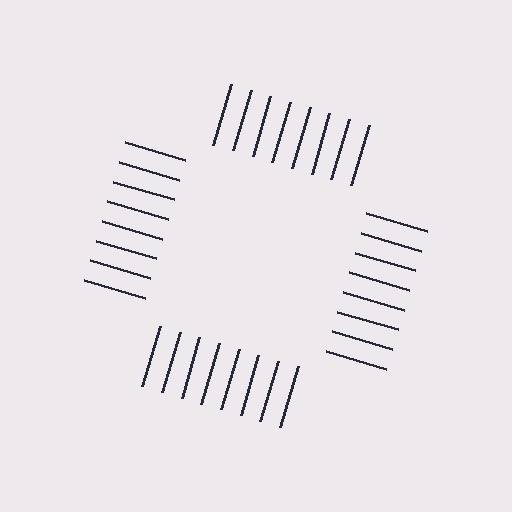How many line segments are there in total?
32 — 8 along each of the 4 edges.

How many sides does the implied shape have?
4 sides — the line-ends trace a square.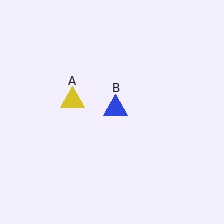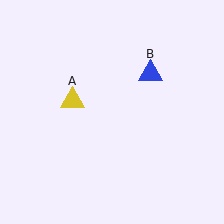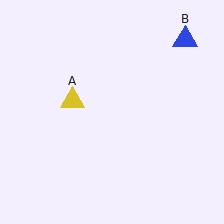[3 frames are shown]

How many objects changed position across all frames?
1 object changed position: blue triangle (object B).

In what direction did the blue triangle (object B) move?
The blue triangle (object B) moved up and to the right.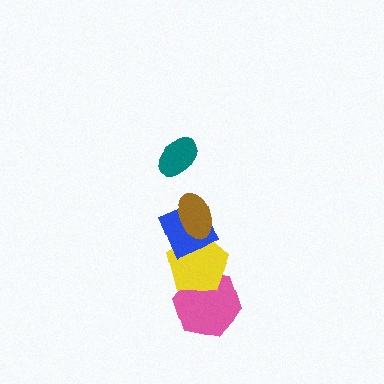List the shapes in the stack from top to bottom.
From top to bottom: the teal ellipse, the brown ellipse, the blue diamond, the yellow pentagon, the pink hexagon.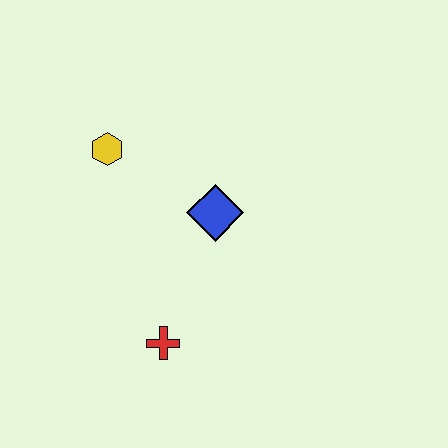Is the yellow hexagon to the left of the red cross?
Yes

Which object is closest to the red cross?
The blue diamond is closest to the red cross.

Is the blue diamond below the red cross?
No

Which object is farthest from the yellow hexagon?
The red cross is farthest from the yellow hexagon.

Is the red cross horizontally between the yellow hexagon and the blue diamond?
Yes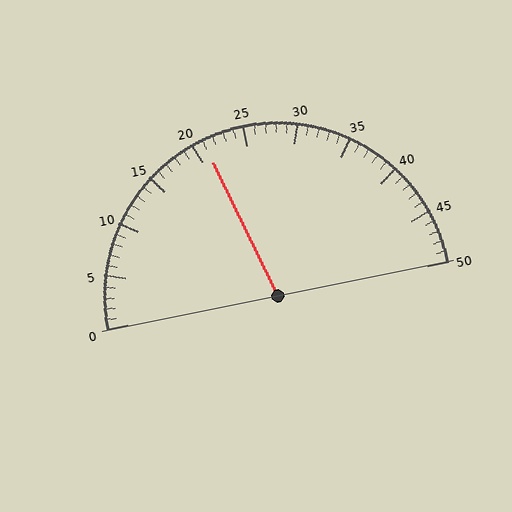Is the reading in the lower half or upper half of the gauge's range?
The reading is in the lower half of the range (0 to 50).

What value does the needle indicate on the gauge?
The needle indicates approximately 21.